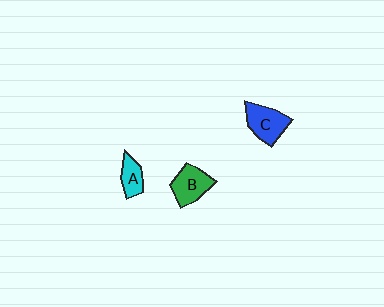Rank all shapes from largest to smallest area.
From largest to smallest: C (blue), B (green), A (cyan).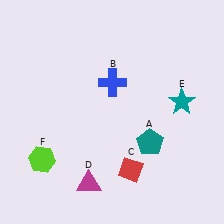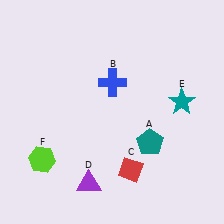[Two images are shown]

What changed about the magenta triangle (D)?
In Image 1, D is magenta. In Image 2, it changed to purple.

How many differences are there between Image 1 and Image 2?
There is 1 difference between the two images.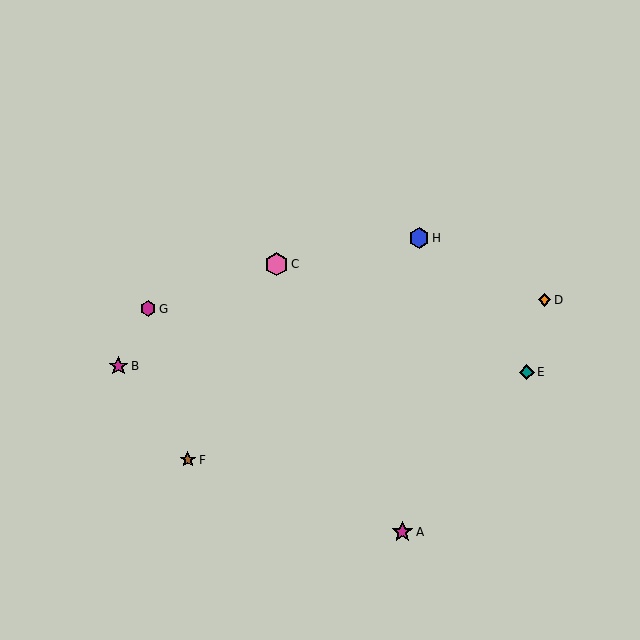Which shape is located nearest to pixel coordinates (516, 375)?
The teal diamond (labeled E) at (527, 372) is nearest to that location.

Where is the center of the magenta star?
The center of the magenta star is at (402, 532).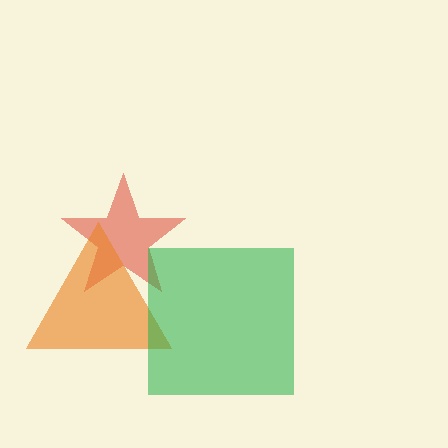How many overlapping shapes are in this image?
There are 3 overlapping shapes in the image.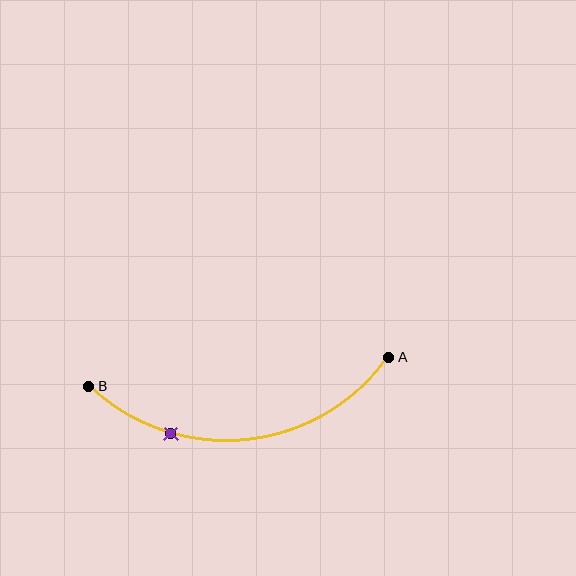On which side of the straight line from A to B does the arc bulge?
The arc bulges below the straight line connecting A and B.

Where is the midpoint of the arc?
The arc midpoint is the point on the curve farthest from the straight line joining A and B. It sits below that line.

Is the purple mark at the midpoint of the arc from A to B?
No. The purple mark lies on the arc but is closer to endpoint B. The arc midpoint would be at the point on the curve equidistant along the arc from both A and B.